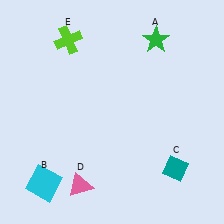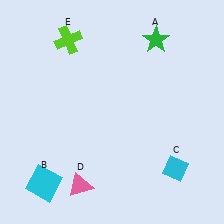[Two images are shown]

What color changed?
The diamond (C) changed from teal in Image 1 to cyan in Image 2.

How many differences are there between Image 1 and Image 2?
There is 1 difference between the two images.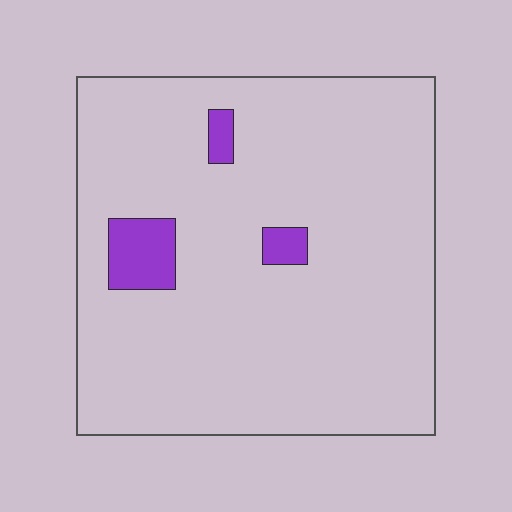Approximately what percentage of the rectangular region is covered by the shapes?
Approximately 5%.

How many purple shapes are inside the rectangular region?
3.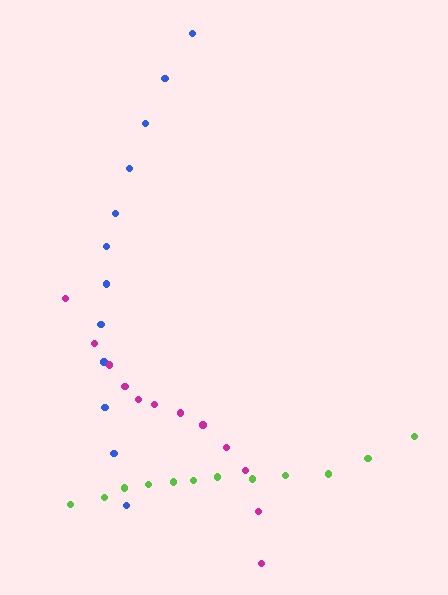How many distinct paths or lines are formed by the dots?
There are 3 distinct paths.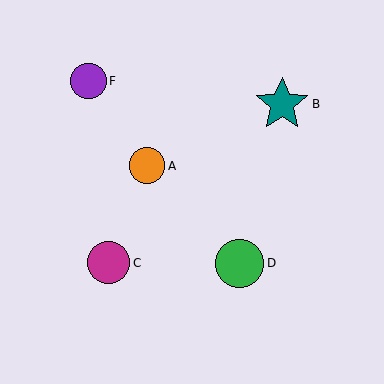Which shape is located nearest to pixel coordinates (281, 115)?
The teal star (labeled B) at (282, 104) is nearest to that location.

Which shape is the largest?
The teal star (labeled B) is the largest.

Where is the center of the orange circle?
The center of the orange circle is at (147, 166).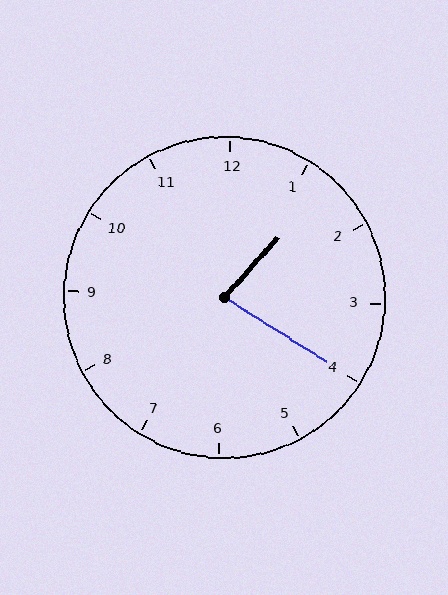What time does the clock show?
1:20.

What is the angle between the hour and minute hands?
Approximately 80 degrees.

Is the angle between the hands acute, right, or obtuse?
It is acute.